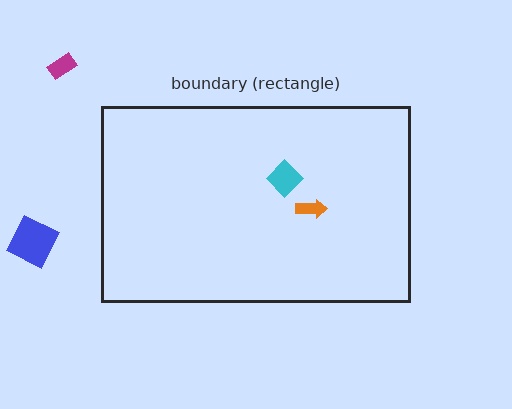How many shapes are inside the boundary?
2 inside, 2 outside.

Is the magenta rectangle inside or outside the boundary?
Outside.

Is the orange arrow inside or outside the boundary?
Inside.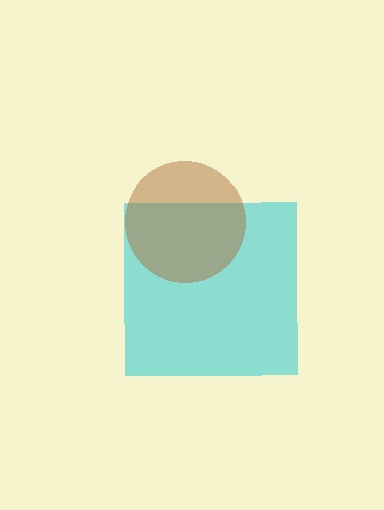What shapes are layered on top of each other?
The layered shapes are: a cyan square, a brown circle.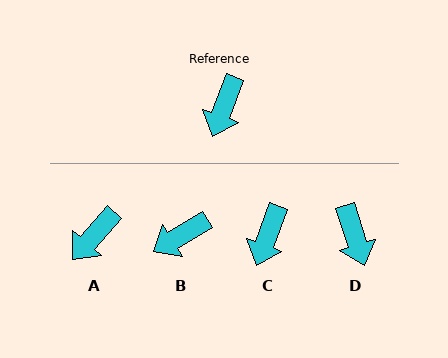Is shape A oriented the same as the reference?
No, it is off by about 20 degrees.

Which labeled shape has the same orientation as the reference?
C.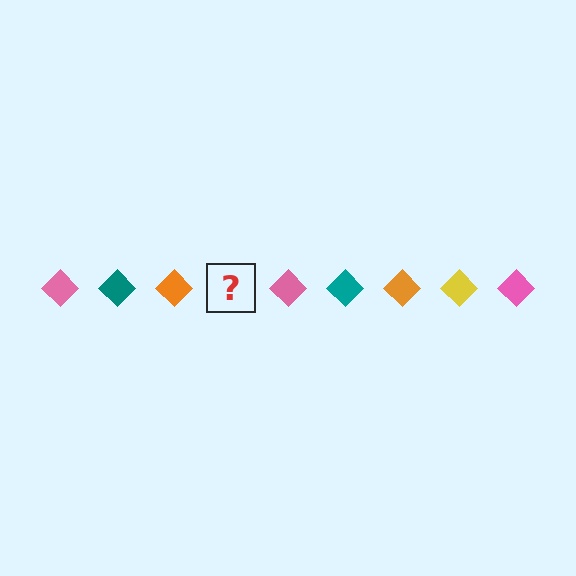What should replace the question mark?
The question mark should be replaced with a yellow diamond.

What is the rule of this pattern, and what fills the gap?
The rule is that the pattern cycles through pink, teal, orange, yellow diamonds. The gap should be filled with a yellow diamond.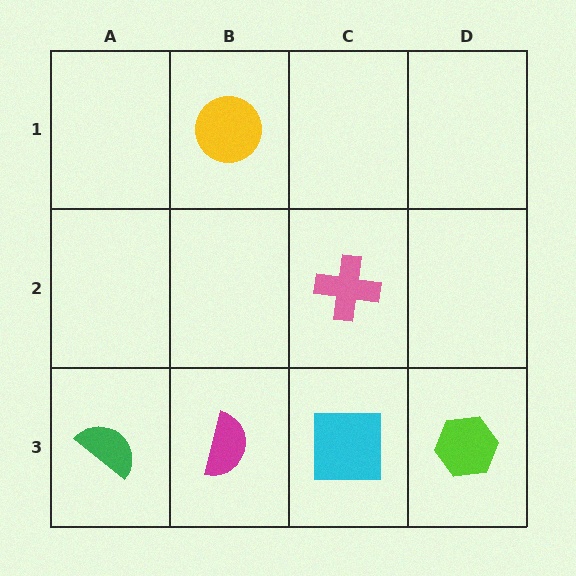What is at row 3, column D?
A lime hexagon.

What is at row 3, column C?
A cyan square.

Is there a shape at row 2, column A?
No, that cell is empty.